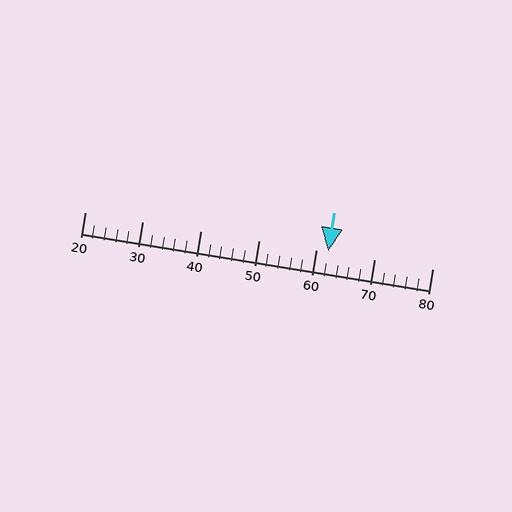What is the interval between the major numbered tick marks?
The major tick marks are spaced 10 units apart.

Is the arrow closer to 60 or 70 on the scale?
The arrow is closer to 60.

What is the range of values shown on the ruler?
The ruler shows values from 20 to 80.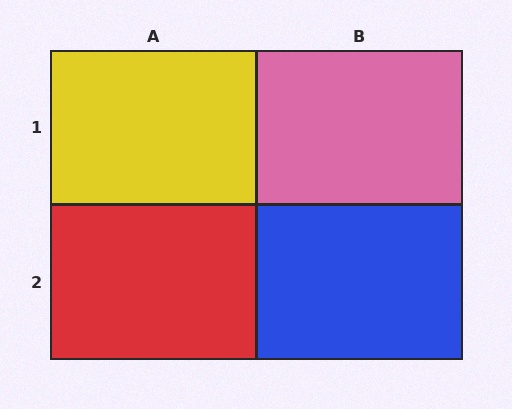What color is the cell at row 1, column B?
Pink.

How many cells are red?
1 cell is red.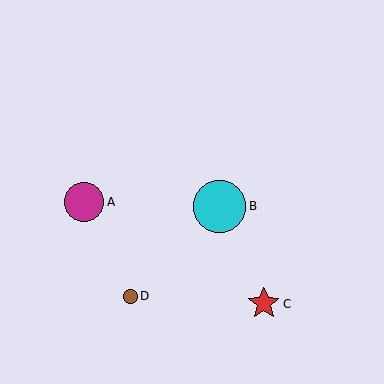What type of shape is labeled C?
Shape C is a red star.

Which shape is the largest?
The cyan circle (labeled B) is the largest.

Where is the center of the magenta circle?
The center of the magenta circle is at (84, 202).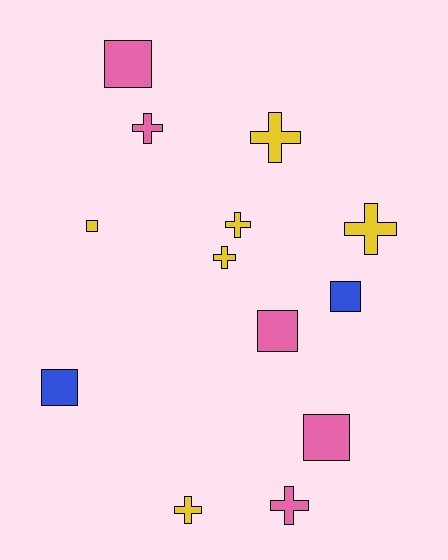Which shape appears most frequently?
Cross, with 7 objects.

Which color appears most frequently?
Yellow, with 6 objects.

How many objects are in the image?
There are 13 objects.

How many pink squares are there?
There are 3 pink squares.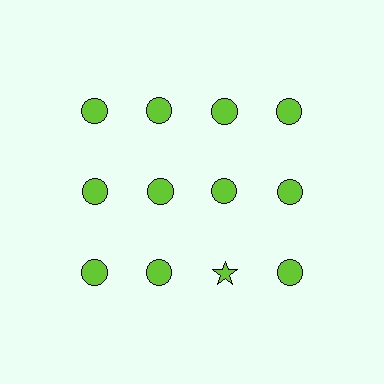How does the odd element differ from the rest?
It has a different shape: star instead of circle.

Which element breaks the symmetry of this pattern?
The lime star in the third row, center column breaks the symmetry. All other shapes are lime circles.